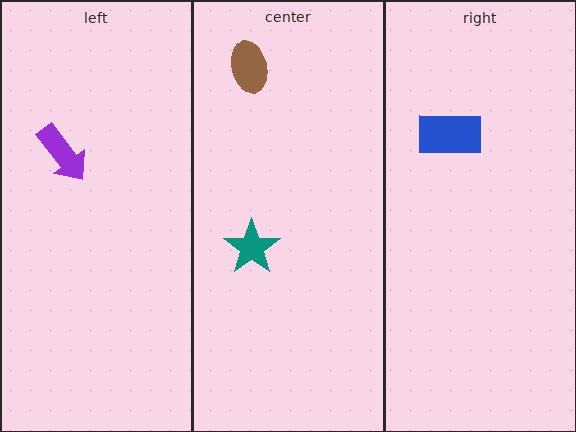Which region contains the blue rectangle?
The right region.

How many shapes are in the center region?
2.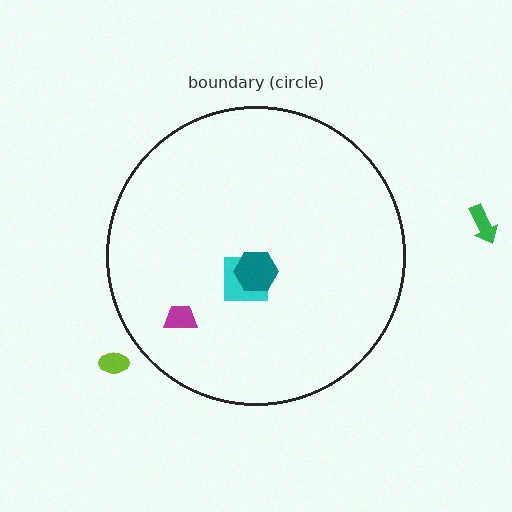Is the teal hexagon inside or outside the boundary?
Inside.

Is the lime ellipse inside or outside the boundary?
Outside.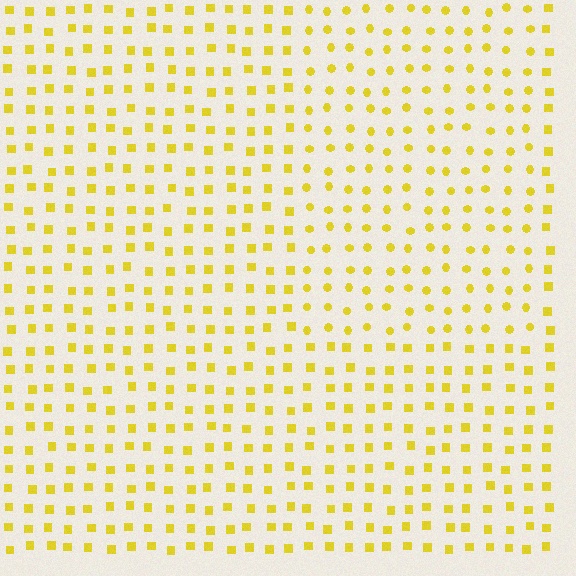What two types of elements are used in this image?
The image uses circles inside the rectangle region and squares outside it.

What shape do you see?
I see a rectangle.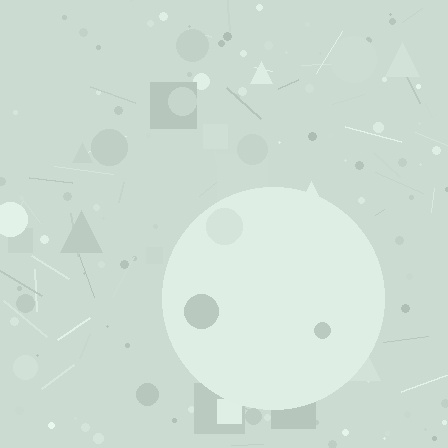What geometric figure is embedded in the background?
A circle is embedded in the background.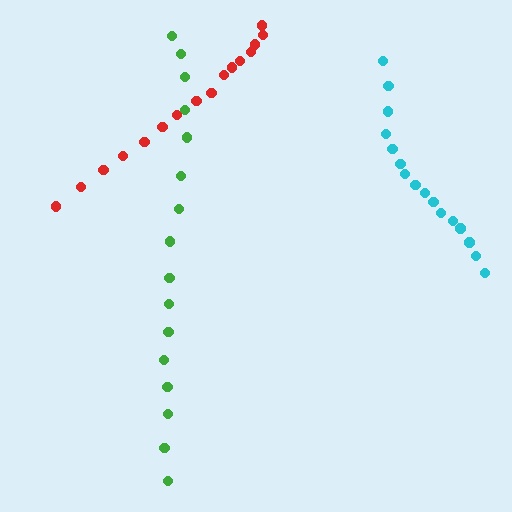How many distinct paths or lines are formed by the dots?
There are 3 distinct paths.